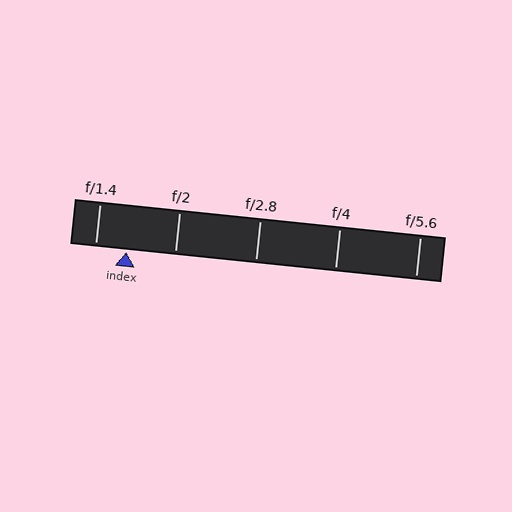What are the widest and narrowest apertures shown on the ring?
The widest aperture shown is f/1.4 and the narrowest is f/5.6.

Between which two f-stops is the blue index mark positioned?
The index mark is between f/1.4 and f/2.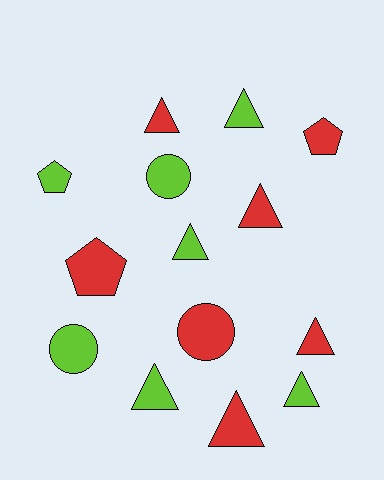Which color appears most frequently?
Lime, with 7 objects.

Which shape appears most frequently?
Triangle, with 8 objects.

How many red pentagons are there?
There are 2 red pentagons.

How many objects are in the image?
There are 14 objects.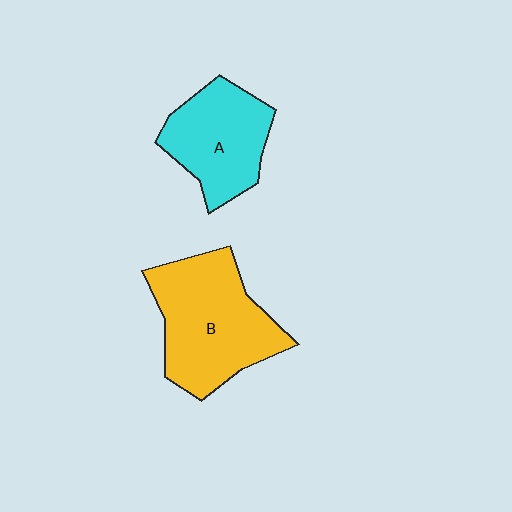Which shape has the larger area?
Shape B (yellow).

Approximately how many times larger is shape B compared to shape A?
Approximately 1.4 times.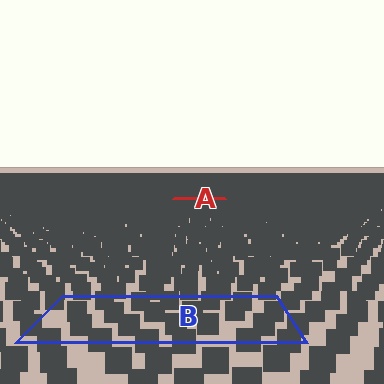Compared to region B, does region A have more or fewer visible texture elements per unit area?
Region A has more texture elements per unit area — they are packed more densely because it is farther away.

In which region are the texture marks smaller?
The texture marks are smaller in region A, because it is farther away.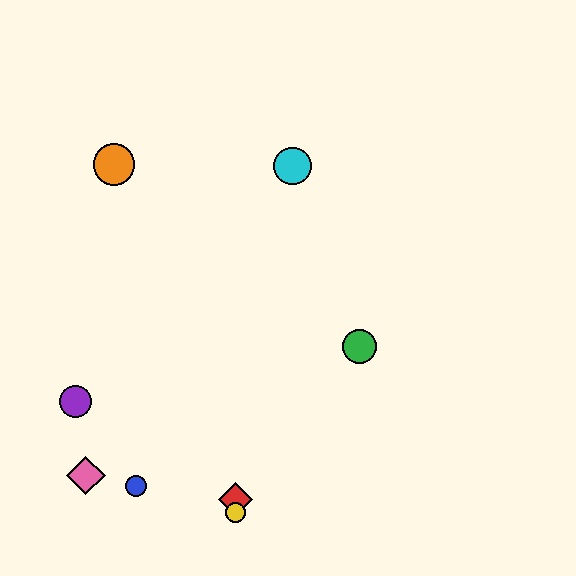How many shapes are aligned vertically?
2 shapes (the red diamond, the yellow circle) are aligned vertically.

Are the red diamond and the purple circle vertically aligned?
No, the red diamond is at x≈235 and the purple circle is at x≈76.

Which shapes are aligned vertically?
The red diamond, the yellow circle are aligned vertically.